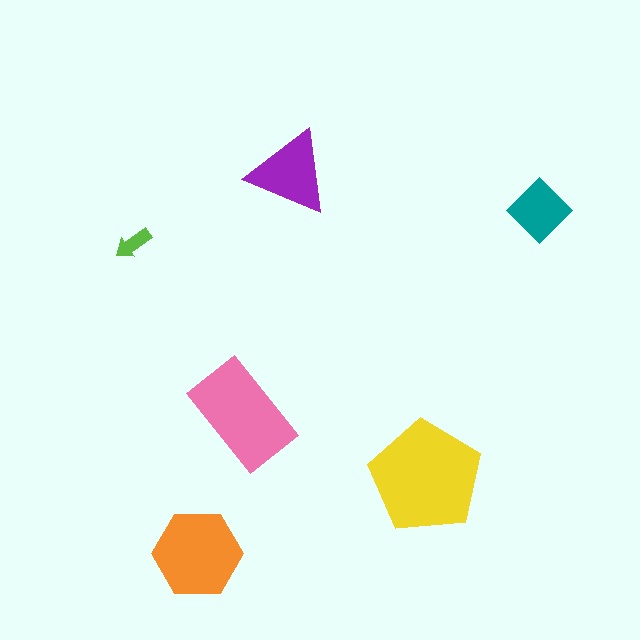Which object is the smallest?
The lime arrow.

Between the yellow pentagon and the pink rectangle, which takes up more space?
The yellow pentagon.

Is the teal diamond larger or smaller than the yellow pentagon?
Smaller.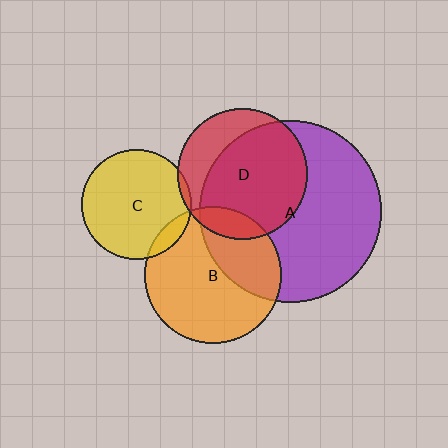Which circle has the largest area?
Circle A (purple).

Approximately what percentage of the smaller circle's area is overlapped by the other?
Approximately 70%.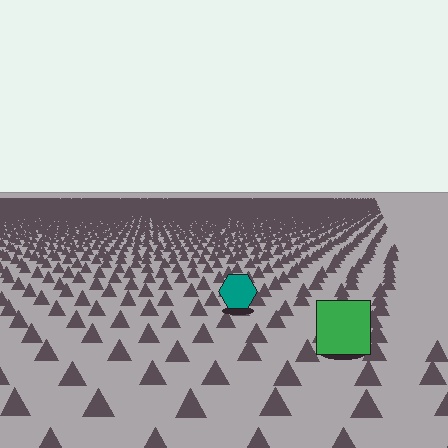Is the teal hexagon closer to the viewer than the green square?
No. The green square is closer — you can tell from the texture gradient: the ground texture is coarser near it.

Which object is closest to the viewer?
The green square is closest. The texture marks near it are larger and more spread out.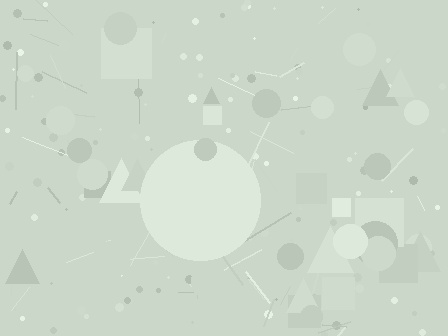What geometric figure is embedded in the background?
A circle is embedded in the background.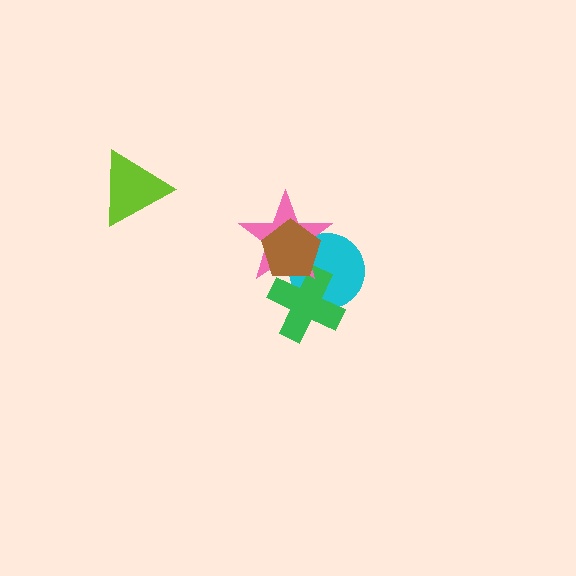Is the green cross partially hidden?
Yes, it is partially covered by another shape.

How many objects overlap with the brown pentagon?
3 objects overlap with the brown pentagon.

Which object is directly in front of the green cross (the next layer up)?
The pink star is directly in front of the green cross.